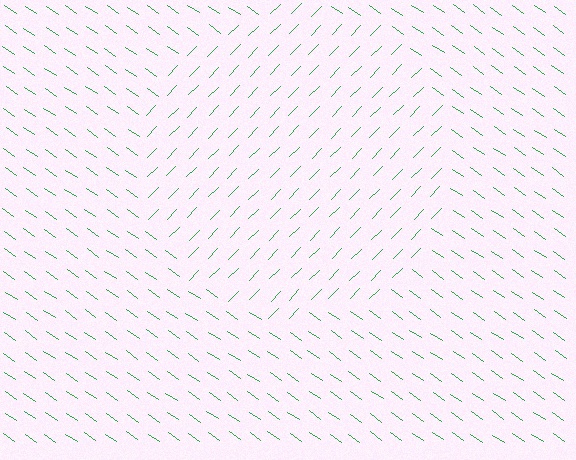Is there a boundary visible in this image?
Yes, there is a texture boundary formed by a change in line orientation.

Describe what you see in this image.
The image is filled with small green line segments. A circle region in the image has lines oriented differently from the surrounding lines, creating a visible texture boundary.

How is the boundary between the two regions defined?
The boundary is defined purely by a change in line orientation (approximately 80 degrees difference). All lines are the same color and thickness.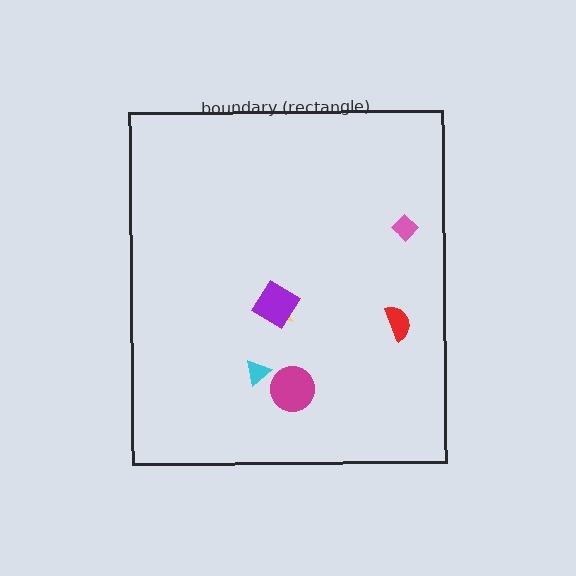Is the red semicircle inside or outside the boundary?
Inside.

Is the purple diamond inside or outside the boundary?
Inside.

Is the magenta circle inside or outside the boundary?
Inside.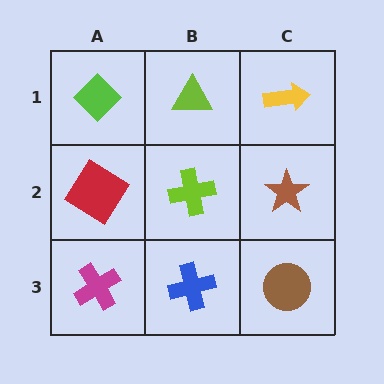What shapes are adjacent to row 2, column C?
A yellow arrow (row 1, column C), a brown circle (row 3, column C), a lime cross (row 2, column B).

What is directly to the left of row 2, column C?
A lime cross.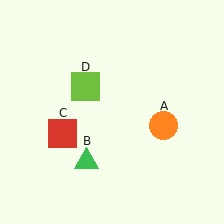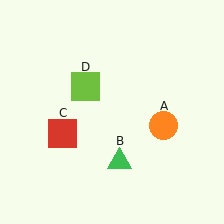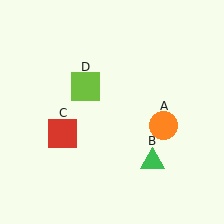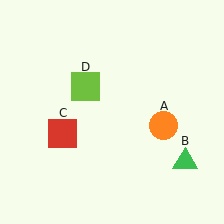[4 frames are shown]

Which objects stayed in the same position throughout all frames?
Orange circle (object A) and red square (object C) and lime square (object D) remained stationary.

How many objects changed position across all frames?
1 object changed position: green triangle (object B).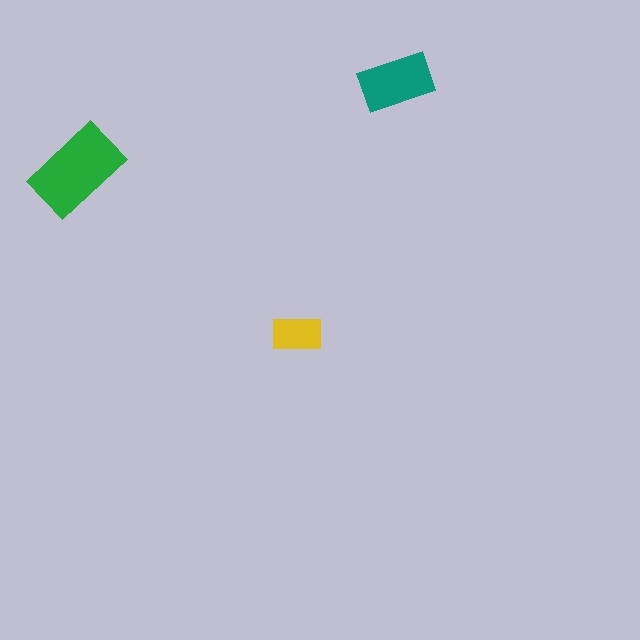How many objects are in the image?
There are 3 objects in the image.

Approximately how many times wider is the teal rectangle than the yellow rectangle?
About 1.5 times wider.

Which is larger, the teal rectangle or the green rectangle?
The green one.